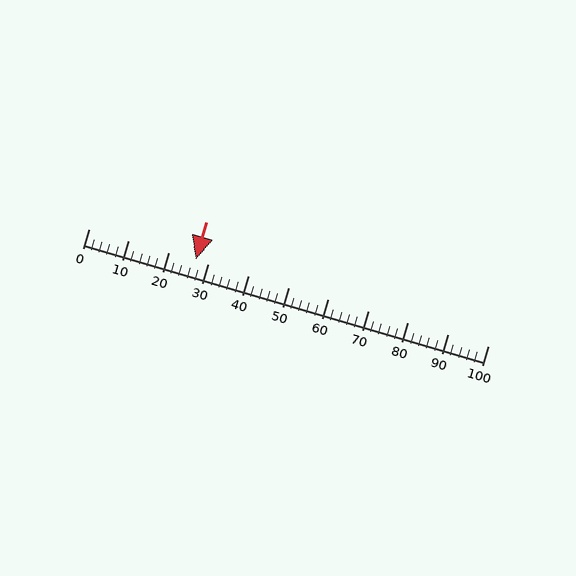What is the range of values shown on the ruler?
The ruler shows values from 0 to 100.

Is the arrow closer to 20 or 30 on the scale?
The arrow is closer to 30.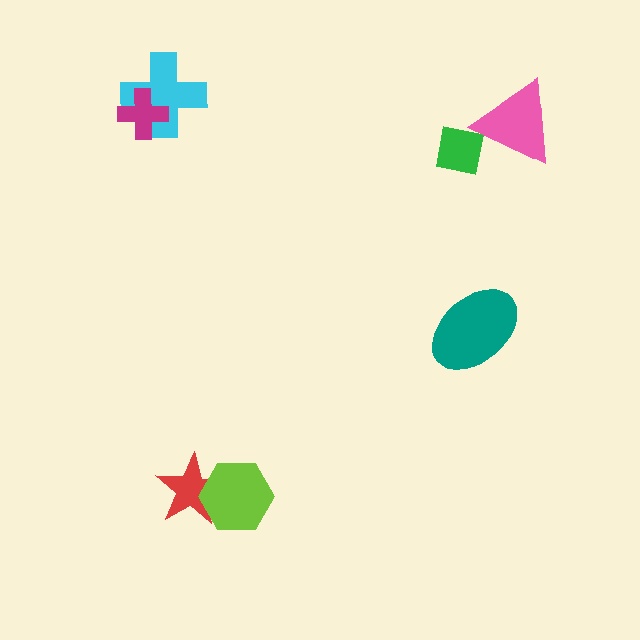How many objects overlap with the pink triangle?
1 object overlaps with the pink triangle.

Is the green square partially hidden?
Yes, it is partially covered by another shape.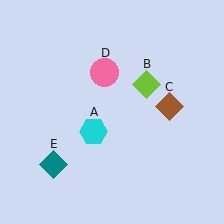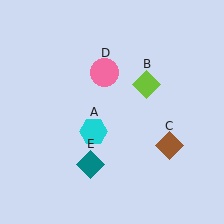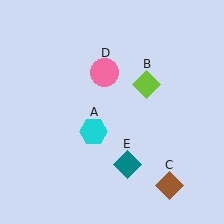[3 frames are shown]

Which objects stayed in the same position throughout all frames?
Cyan hexagon (object A) and lime diamond (object B) and pink circle (object D) remained stationary.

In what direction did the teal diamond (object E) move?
The teal diamond (object E) moved right.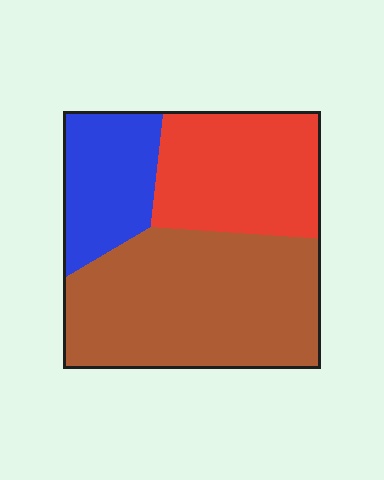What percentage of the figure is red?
Red takes up about one third (1/3) of the figure.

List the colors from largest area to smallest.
From largest to smallest: brown, red, blue.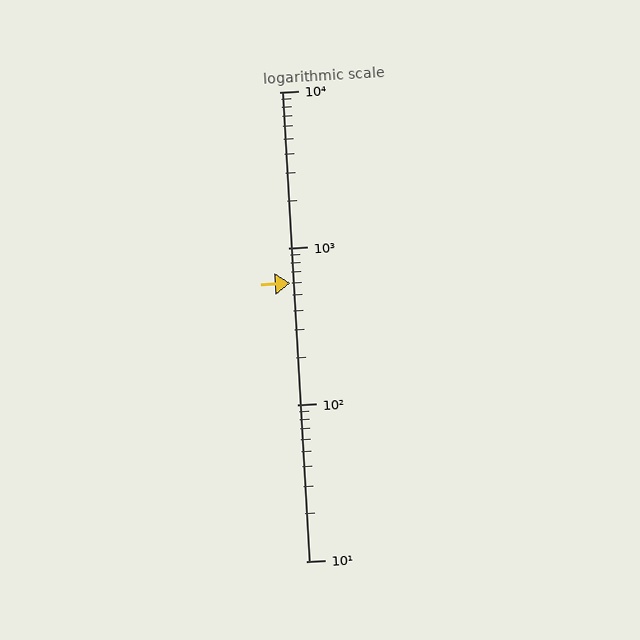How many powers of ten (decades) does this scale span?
The scale spans 3 decades, from 10 to 10000.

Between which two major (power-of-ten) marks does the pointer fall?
The pointer is between 100 and 1000.